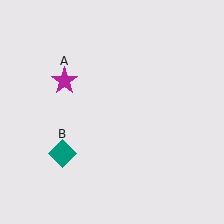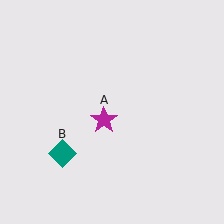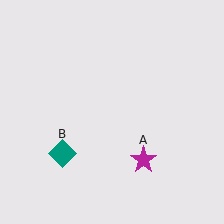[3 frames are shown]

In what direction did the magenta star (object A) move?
The magenta star (object A) moved down and to the right.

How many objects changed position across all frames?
1 object changed position: magenta star (object A).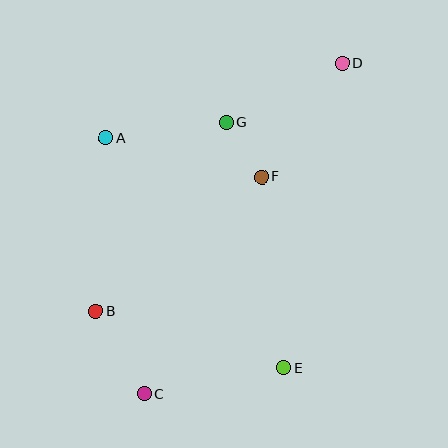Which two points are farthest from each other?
Points C and D are farthest from each other.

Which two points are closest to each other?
Points F and G are closest to each other.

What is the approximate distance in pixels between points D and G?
The distance between D and G is approximately 131 pixels.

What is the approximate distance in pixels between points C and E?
The distance between C and E is approximately 142 pixels.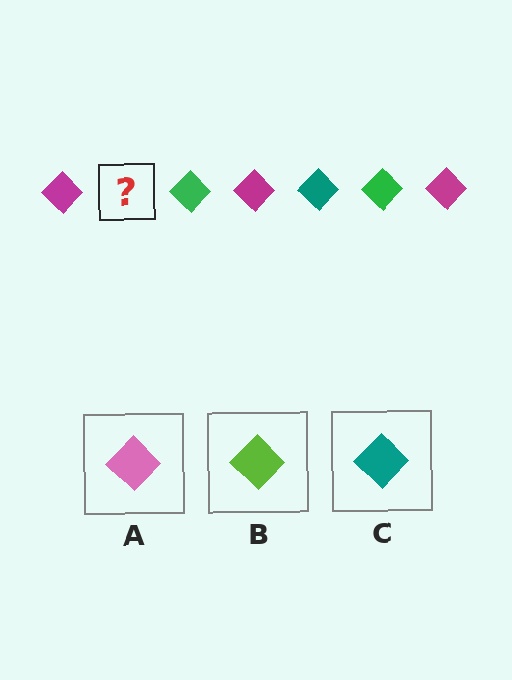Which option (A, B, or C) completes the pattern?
C.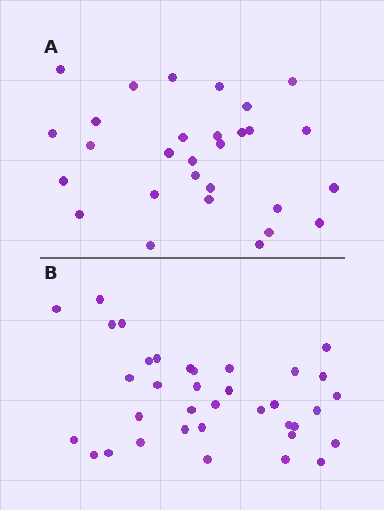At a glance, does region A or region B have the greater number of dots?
Region B (the bottom region) has more dots.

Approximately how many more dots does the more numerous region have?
Region B has roughly 8 or so more dots than region A.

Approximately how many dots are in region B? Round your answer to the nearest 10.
About 40 dots. (The exact count is 36, which rounds to 40.)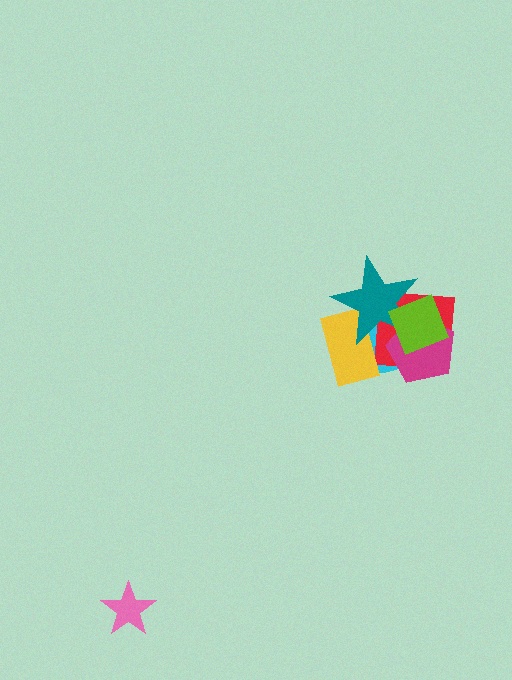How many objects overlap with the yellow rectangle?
2 objects overlap with the yellow rectangle.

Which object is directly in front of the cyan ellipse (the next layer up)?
The red square is directly in front of the cyan ellipse.